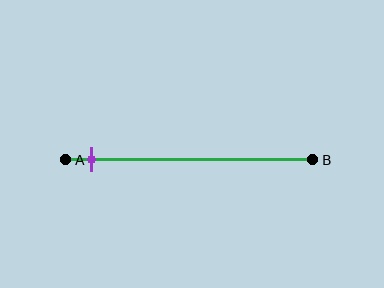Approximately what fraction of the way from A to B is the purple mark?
The purple mark is approximately 10% of the way from A to B.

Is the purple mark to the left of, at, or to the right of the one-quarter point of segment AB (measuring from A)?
The purple mark is to the left of the one-quarter point of segment AB.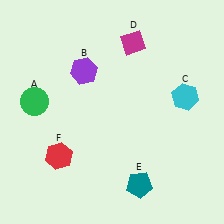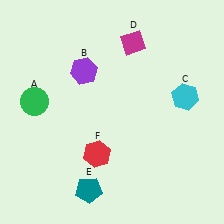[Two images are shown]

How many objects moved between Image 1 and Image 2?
2 objects moved between the two images.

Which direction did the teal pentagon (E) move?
The teal pentagon (E) moved left.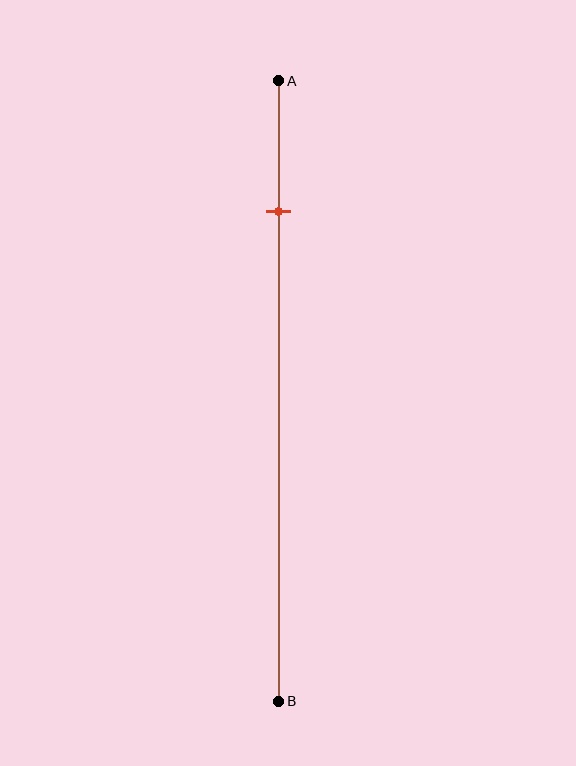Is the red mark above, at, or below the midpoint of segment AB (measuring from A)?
The red mark is above the midpoint of segment AB.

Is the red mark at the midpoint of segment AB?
No, the mark is at about 20% from A, not at the 50% midpoint.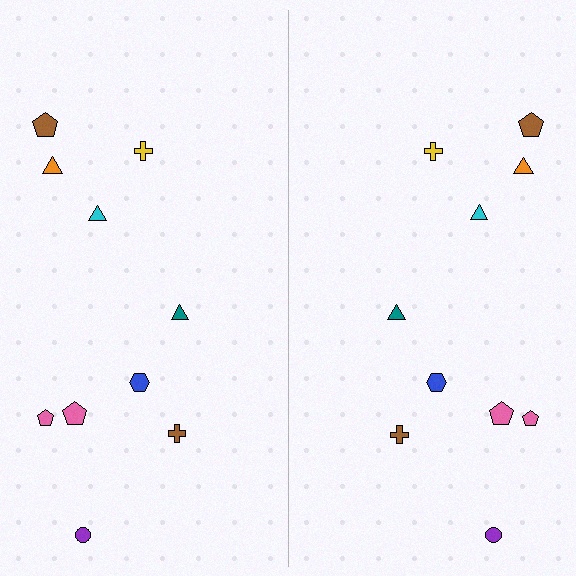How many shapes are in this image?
There are 20 shapes in this image.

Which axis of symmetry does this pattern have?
The pattern has a vertical axis of symmetry running through the center of the image.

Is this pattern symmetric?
Yes, this pattern has bilateral (reflection) symmetry.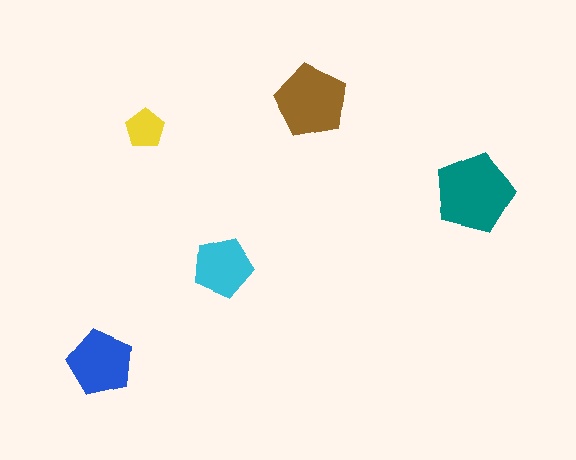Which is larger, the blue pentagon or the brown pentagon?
The brown one.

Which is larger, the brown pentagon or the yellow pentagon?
The brown one.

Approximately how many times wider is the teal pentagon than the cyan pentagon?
About 1.5 times wider.